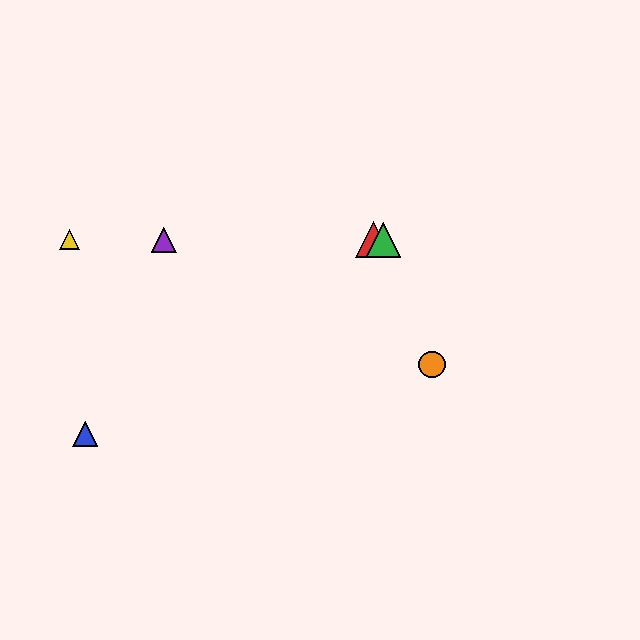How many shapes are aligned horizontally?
4 shapes (the red triangle, the green triangle, the yellow triangle, the purple triangle) are aligned horizontally.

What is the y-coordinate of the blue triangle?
The blue triangle is at y≈434.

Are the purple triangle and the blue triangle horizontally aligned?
No, the purple triangle is at y≈240 and the blue triangle is at y≈434.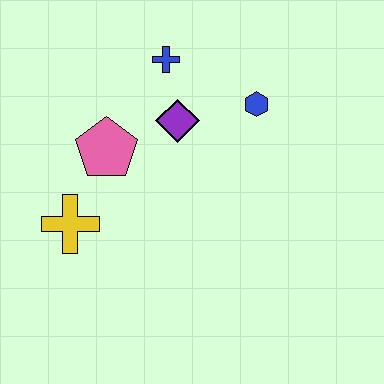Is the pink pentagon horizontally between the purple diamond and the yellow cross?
Yes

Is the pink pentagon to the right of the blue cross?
No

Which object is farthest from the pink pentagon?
The blue hexagon is farthest from the pink pentagon.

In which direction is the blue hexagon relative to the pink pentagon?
The blue hexagon is to the right of the pink pentagon.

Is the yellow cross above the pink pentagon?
No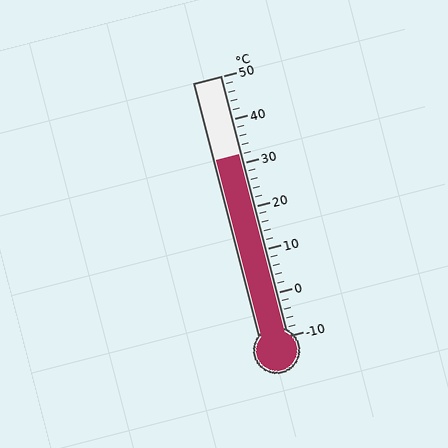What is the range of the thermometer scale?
The thermometer scale ranges from -10°C to 50°C.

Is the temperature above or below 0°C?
The temperature is above 0°C.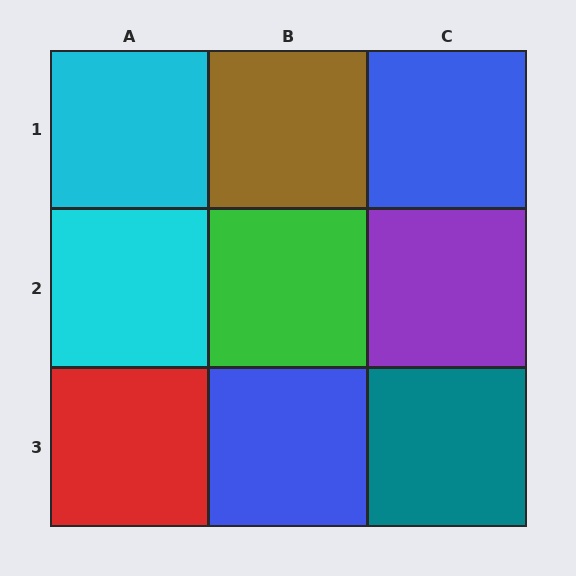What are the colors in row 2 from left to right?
Cyan, green, purple.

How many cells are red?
1 cell is red.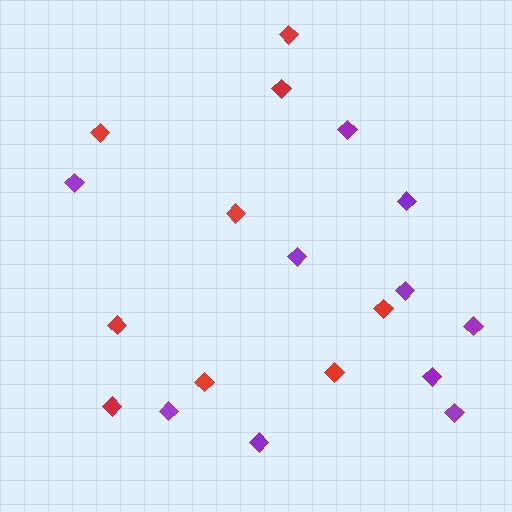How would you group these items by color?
There are 2 groups: one group of purple diamonds (10) and one group of red diamonds (9).